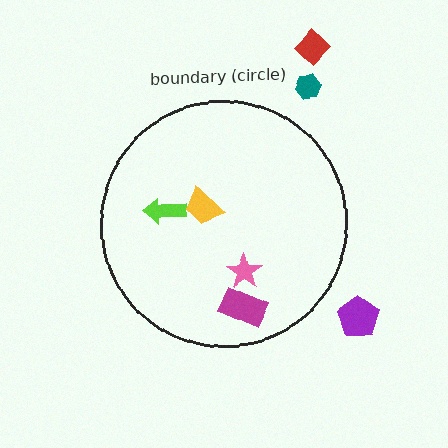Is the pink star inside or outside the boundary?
Inside.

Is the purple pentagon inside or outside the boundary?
Outside.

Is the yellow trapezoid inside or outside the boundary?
Inside.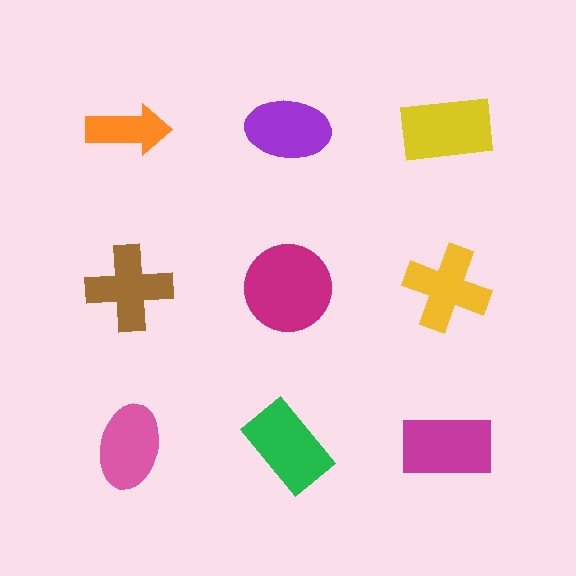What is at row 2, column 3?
A yellow cross.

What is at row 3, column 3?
A magenta rectangle.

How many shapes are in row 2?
3 shapes.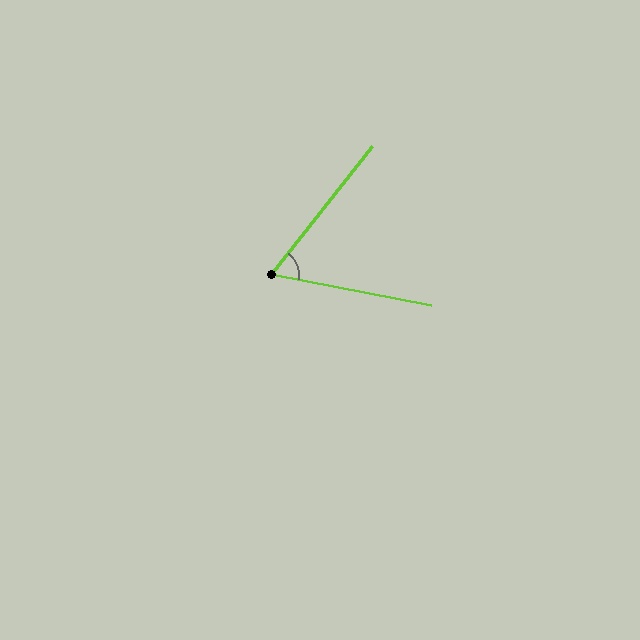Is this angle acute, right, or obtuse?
It is acute.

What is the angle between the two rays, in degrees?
Approximately 63 degrees.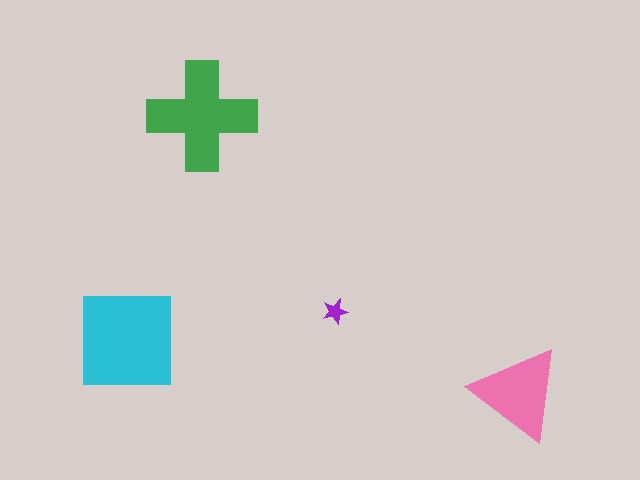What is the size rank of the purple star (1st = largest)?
4th.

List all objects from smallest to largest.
The purple star, the pink triangle, the green cross, the cyan square.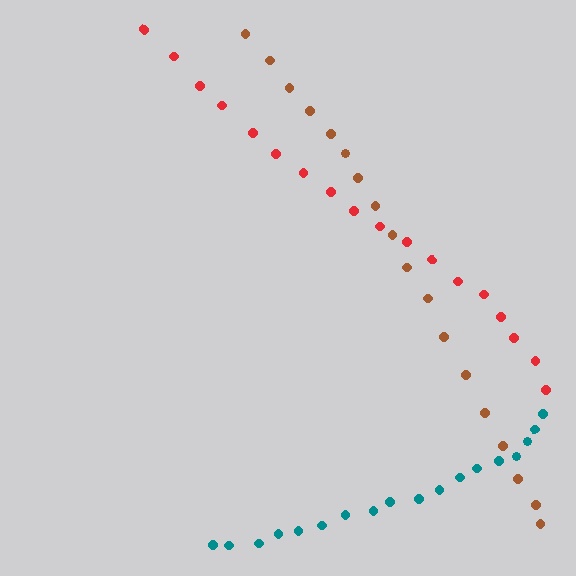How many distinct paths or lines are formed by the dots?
There are 3 distinct paths.